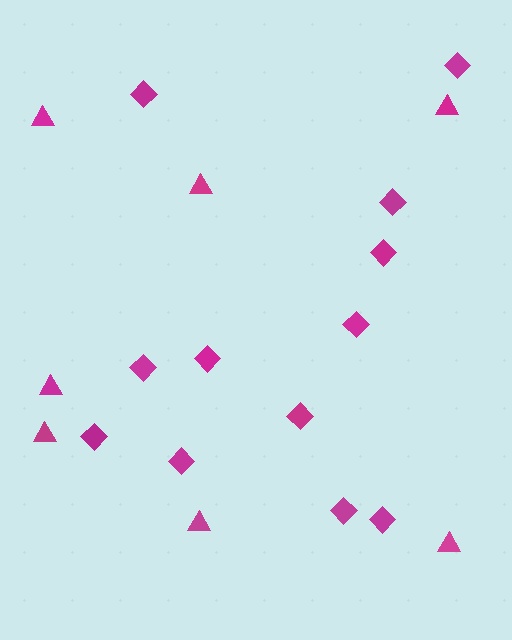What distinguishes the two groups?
There are 2 groups: one group of triangles (7) and one group of diamonds (12).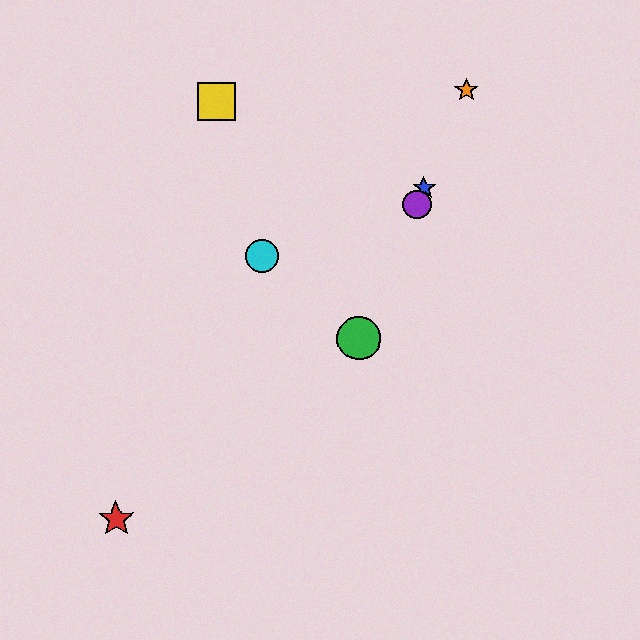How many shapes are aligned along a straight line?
4 shapes (the blue star, the green circle, the purple circle, the orange star) are aligned along a straight line.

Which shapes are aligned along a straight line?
The blue star, the green circle, the purple circle, the orange star are aligned along a straight line.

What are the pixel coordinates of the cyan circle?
The cyan circle is at (262, 256).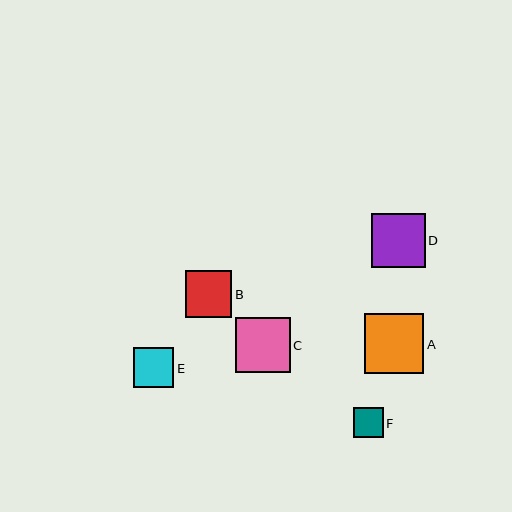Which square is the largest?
Square A is the largest with a size of approximately 60 pixels.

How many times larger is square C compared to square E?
Square C is approximately 1.4 times the size of square E.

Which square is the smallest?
Square F is the smallest with a size of approximately 30 pixels.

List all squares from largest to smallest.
From largest to smallest: A, C, D, B, E, F.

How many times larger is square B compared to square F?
Square B is approximately 1.6 times the size of square F.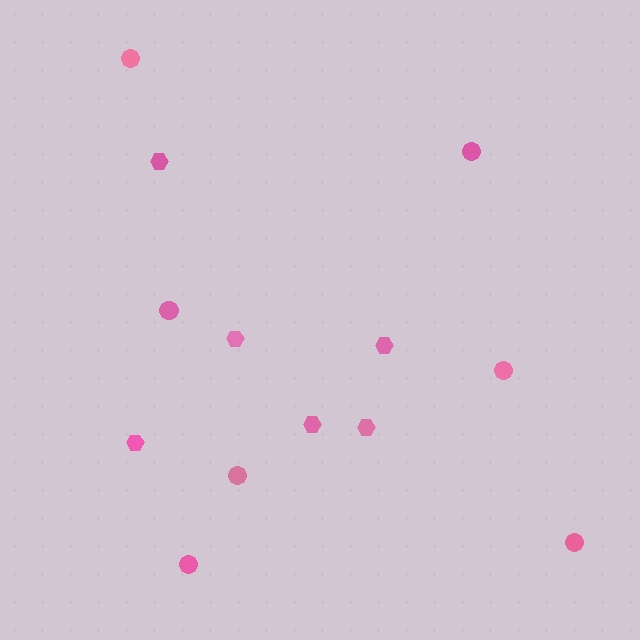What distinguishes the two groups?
There are 2 groups: one group of circles (7) and one group of hexagons (6).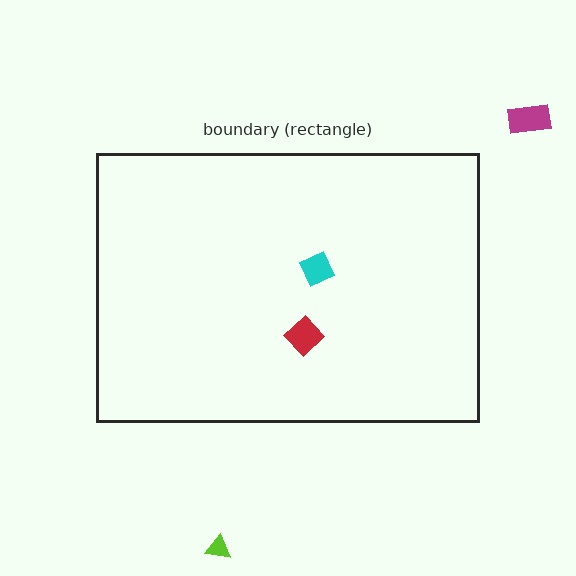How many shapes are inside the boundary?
2 inside, 2 outside.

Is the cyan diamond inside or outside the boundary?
Inside.